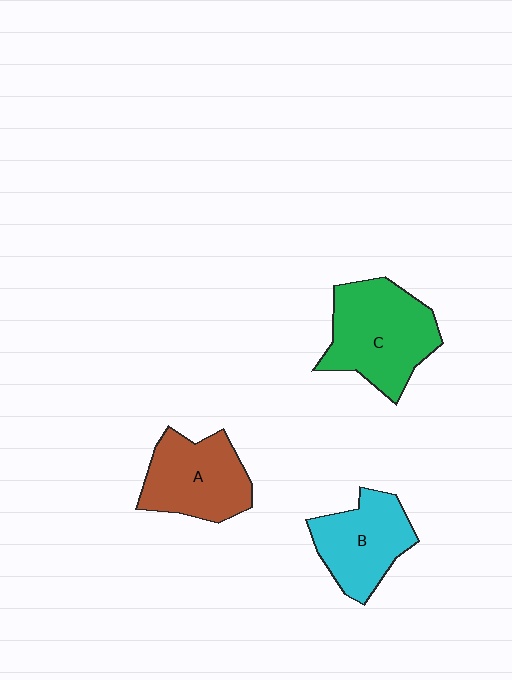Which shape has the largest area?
Shape C (green).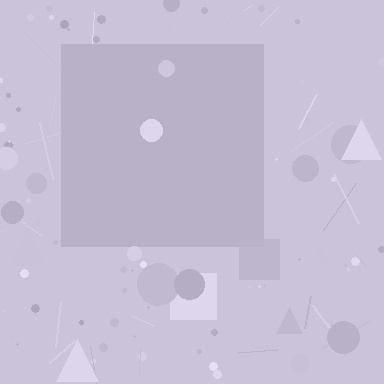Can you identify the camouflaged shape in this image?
The camouflaged shape is a square.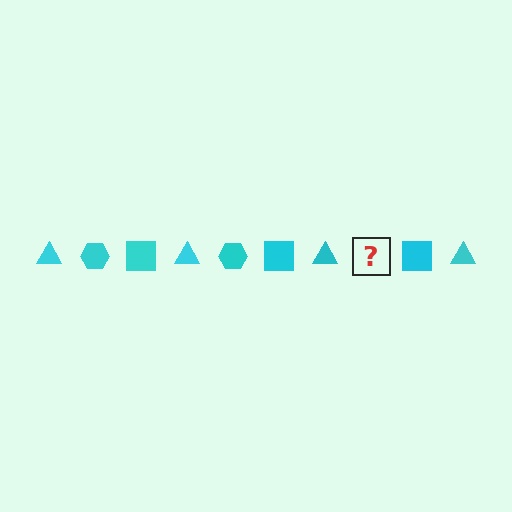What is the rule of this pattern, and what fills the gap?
The rule is that the pattern cycles through triangle, hexagon, square shapes in cyan. The gap should be filled with a cyan hexagon.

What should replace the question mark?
The question mark should be replaced with a cyan hexagon.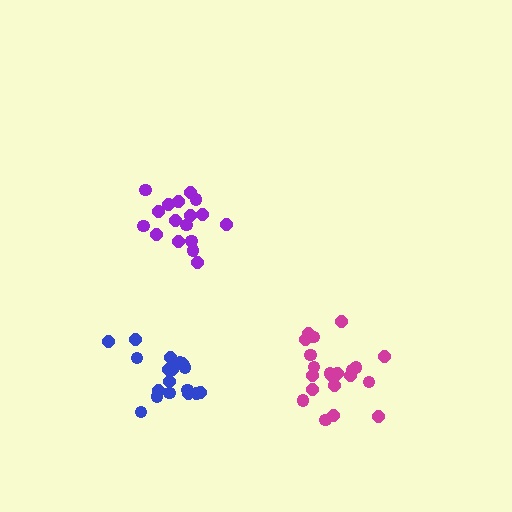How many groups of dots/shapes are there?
There are 3 groups.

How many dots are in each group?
Group 1: 17 dots, Group 2: 18 dots, Group 3: 21 dots (56 total).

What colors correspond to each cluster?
The clusters are colored: purple, blue, magenta.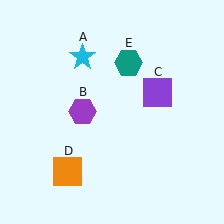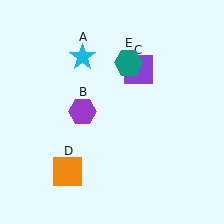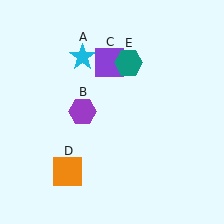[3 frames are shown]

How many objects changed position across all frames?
1 object changed position: purple square (object C).